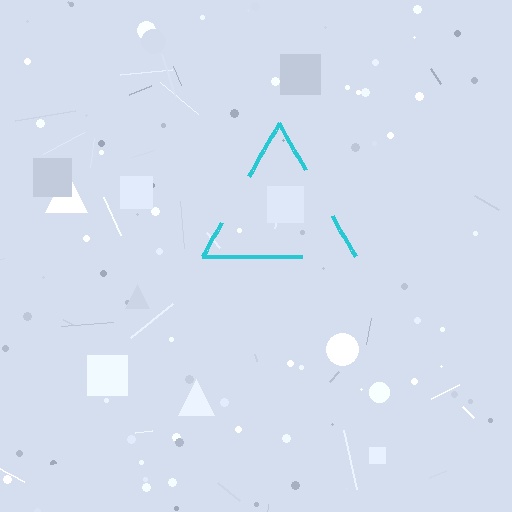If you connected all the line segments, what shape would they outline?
They would outline a triangle.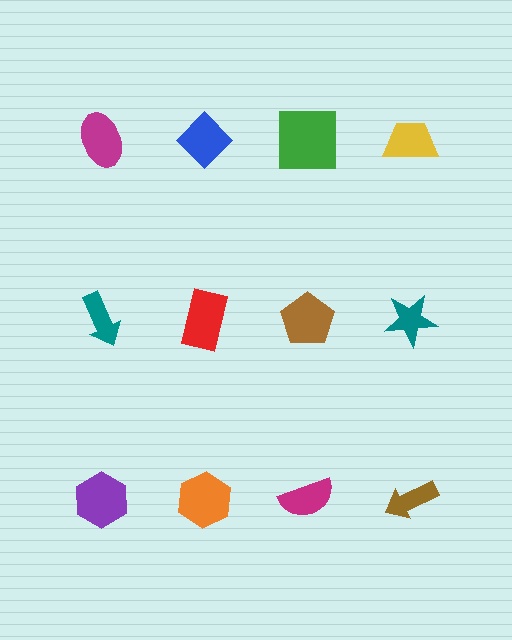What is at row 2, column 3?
A brown pentagon.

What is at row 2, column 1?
A teal arrow.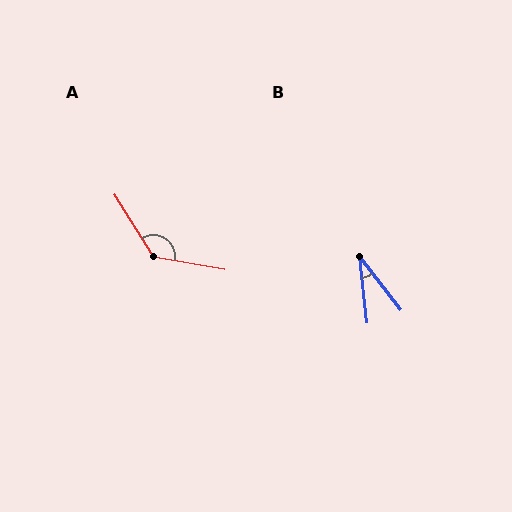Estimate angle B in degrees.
Approximately 32 degrees.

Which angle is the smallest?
B, at approximately 32 degrees.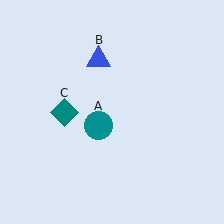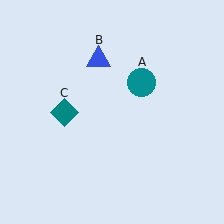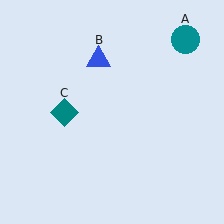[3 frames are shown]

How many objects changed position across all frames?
1 object changed position: teal circle (object A).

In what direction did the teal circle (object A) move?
The teal circle (object A) moved up and to the right.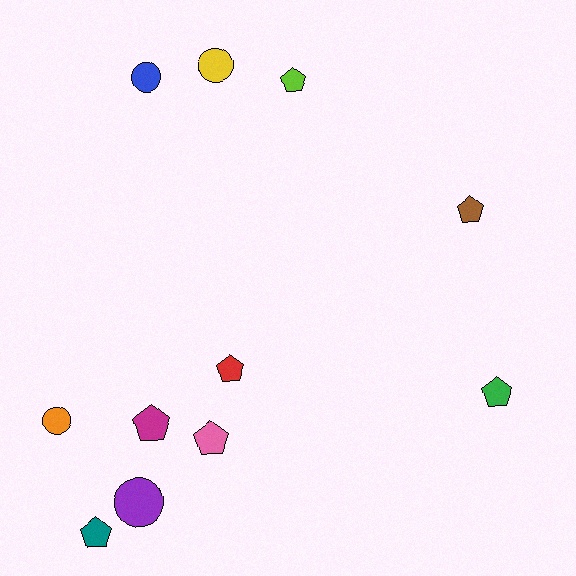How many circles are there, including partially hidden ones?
There are 4 circles.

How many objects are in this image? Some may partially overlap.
There are 11 objects.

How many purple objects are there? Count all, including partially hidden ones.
There is 1 purple object.